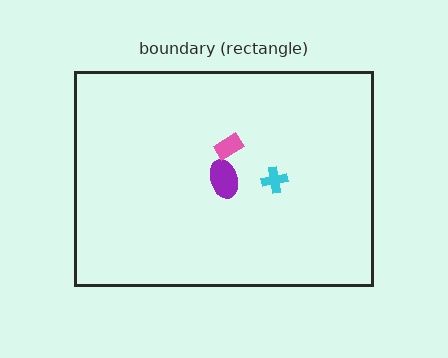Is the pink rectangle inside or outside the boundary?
Inside.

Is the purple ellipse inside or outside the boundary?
Inside.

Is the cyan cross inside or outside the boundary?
Inside.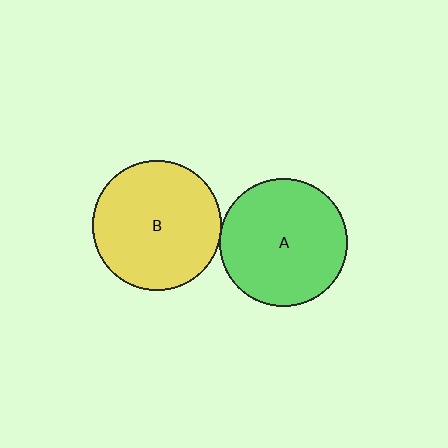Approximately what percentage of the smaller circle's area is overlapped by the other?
Approximately 5%.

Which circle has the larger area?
Circle B (yellow).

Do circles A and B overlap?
Yes.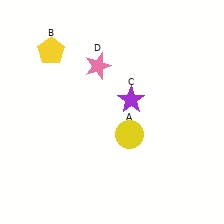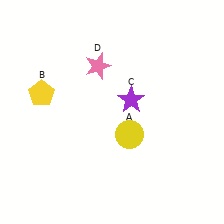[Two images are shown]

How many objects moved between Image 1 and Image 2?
1 object moved between the two images.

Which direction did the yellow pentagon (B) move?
The yellow pentagon (B) moved down.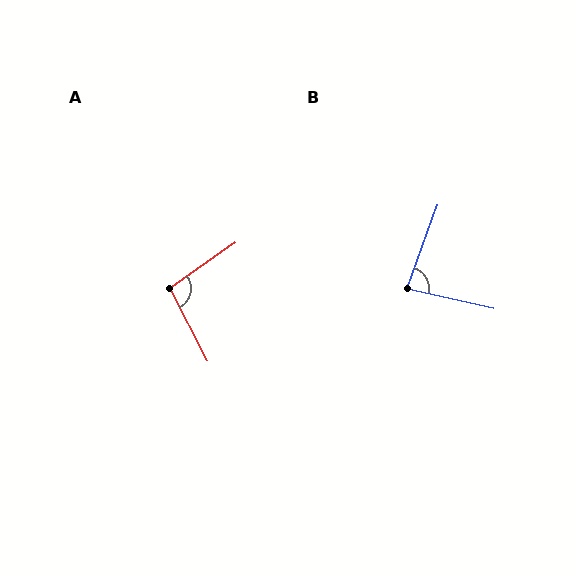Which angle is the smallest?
B, at approximately 83 degrees.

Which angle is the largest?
A, at approximately 98 degrees.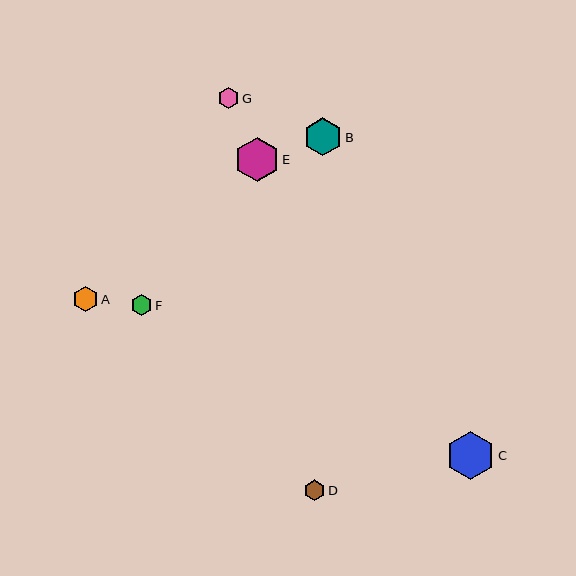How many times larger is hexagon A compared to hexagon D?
Hexagon A is approximately 1.2 times the size of hexagon D.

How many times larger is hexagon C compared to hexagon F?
Hexagon C is approximately 2.3 times the size of hexagon F.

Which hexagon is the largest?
Hexagon C is the largest with a size of approximately 48 pixels.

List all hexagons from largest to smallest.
From largest to smallest: C, E, B, A, G, D, F.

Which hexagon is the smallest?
Hexagon F is the smallest with a size of approximately 21 pixels.